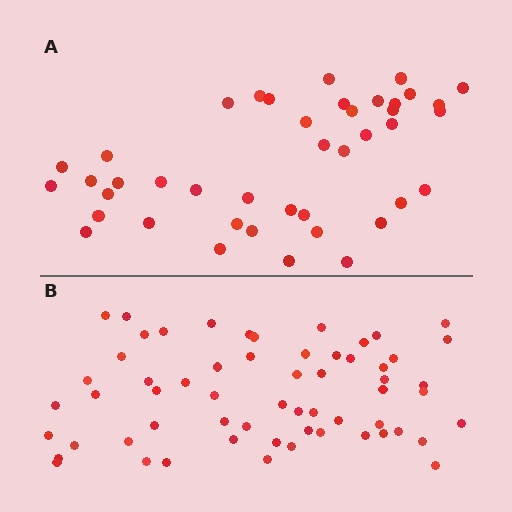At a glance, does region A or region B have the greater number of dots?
Region B (the bottom region) has more dots.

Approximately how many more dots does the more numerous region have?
Region B has approximately 20 more dots than region A.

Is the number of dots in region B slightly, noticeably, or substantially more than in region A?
Region B has noticeably more, but not dramatically so. The ratio is roughly 1.4 to 1.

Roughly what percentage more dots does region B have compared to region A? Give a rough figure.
About 45% more.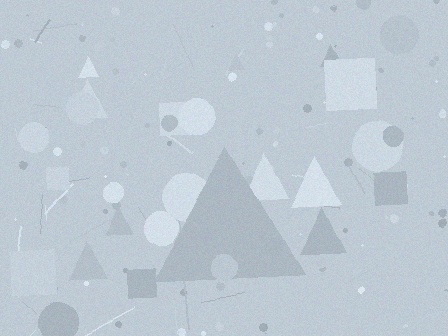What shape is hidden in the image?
A triangle is hidden in the image.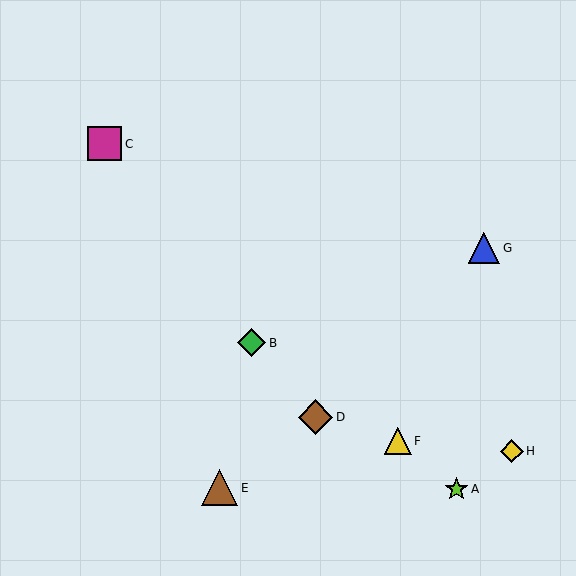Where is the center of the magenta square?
The center of the magenta square is at (105, 144).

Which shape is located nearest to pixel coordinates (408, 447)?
The yellow triangle (labeled F) at (398, 441) is nearest to that location.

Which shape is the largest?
The brown triangle (labeled E) is the largest.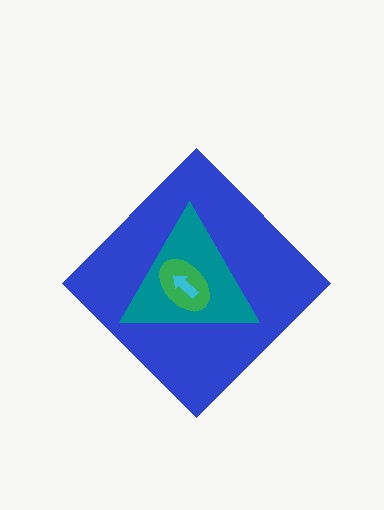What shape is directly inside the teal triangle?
The green ellipse.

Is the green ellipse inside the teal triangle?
Yes.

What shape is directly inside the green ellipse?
The cyan arrow.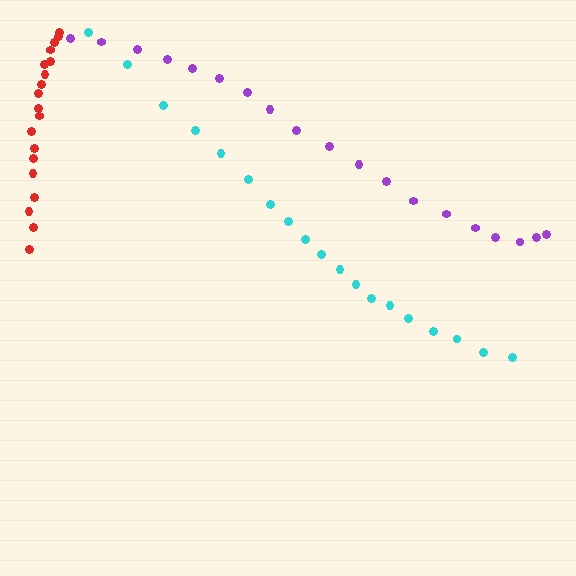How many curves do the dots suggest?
There are 3 distinct paths.